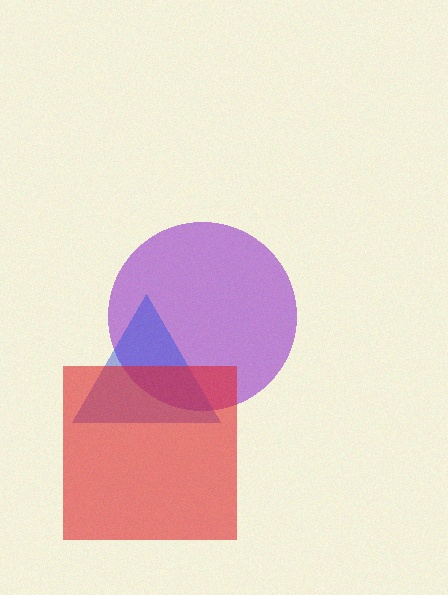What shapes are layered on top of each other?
The layered shapes are: a purple circle, a blue triangle, a red square.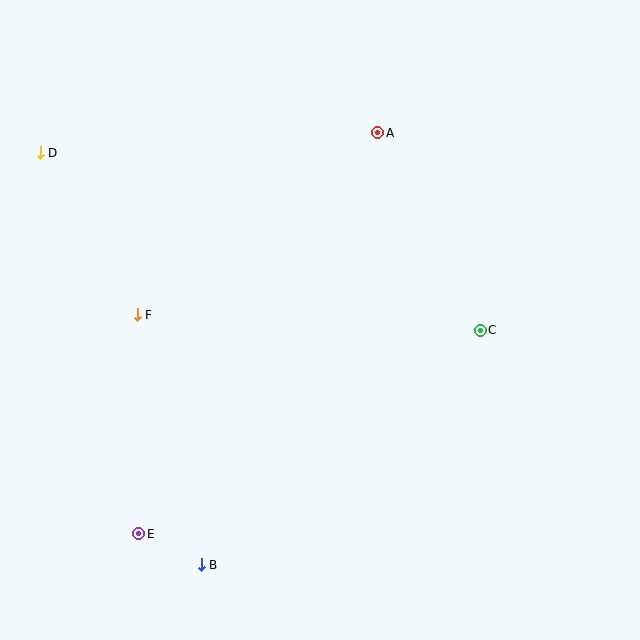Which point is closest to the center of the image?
Point C at (480, 330) is closest to the center.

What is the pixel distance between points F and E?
The distance between F and E is 219 pixels.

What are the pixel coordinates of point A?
Point A is at (378, 133).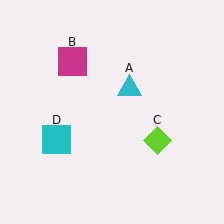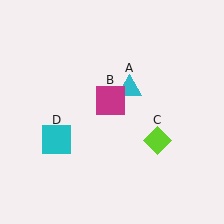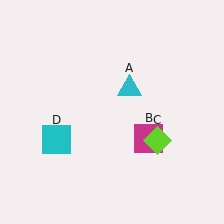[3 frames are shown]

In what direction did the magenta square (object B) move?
The magenta square (object B) moved down and to the right.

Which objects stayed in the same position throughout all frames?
Cyan triangle (object A) and lime diamond (object C) and cyan square (object D) remained stationary.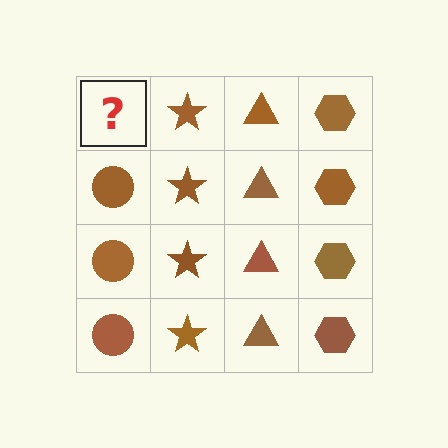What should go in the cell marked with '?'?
The missing cell should contain a brown circle.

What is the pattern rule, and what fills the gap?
The rule is that each column has a consistent shape. The gap should be filled with a brown circle.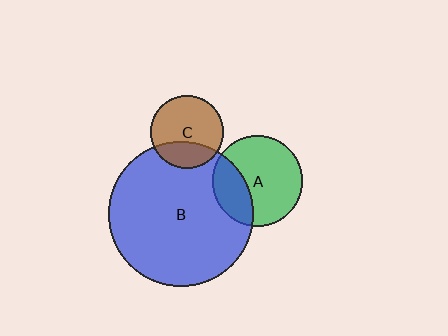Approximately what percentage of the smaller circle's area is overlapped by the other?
Approximately 30%.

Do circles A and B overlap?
Yes.